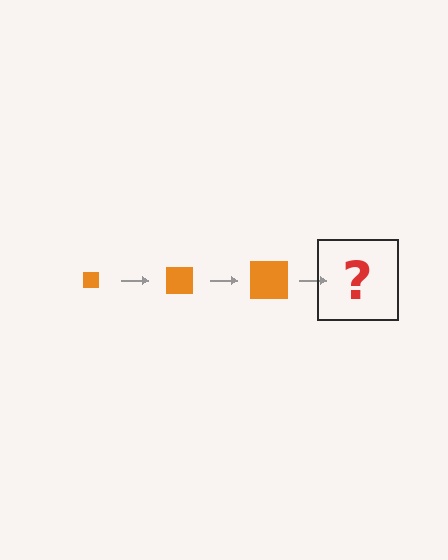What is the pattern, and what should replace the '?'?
The pattern is that the square gets progressively larger each step. The '?' should be an orange square, larger than the previous one.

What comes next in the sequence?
The next element should be an orange square, larger than the previous one.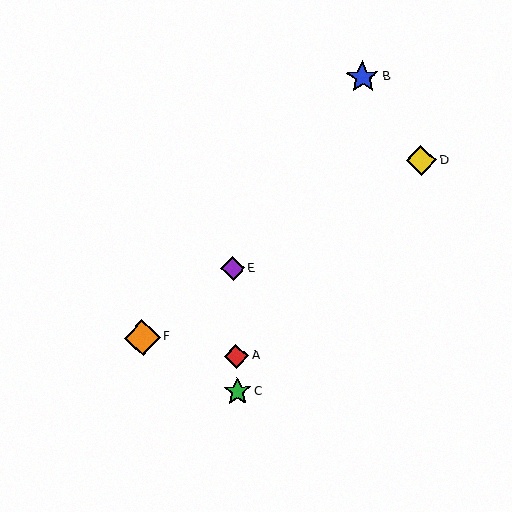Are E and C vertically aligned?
Yes, both are at x≈233.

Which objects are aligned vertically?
Objects A, C, E are aligned vertically.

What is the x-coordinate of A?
Object A is at x≈236.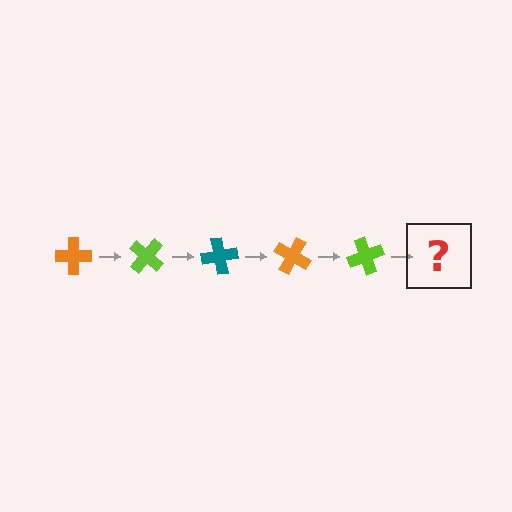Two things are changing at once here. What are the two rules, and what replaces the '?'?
The two rules are that it rotates 40 degrees each step and the color cycles through orange, lime, and teal. The '?' should be a teal cross, rotated 200 degrees from the start.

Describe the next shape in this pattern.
It should be a teal cross, rotated 200 degrees from the start.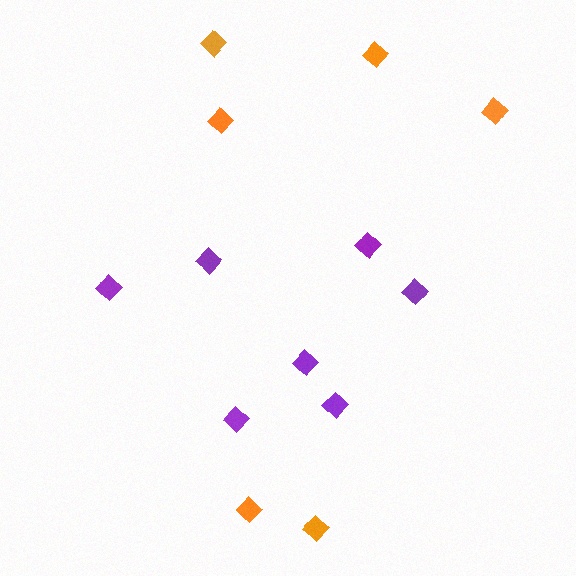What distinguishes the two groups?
There are 2 groups: one group of orange diamonds (6) and one group of purple diamonds (7).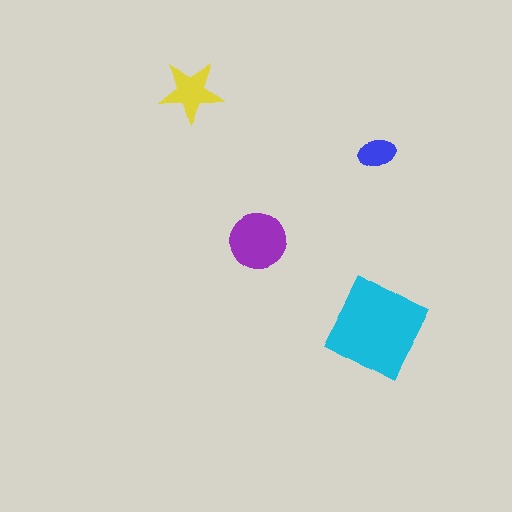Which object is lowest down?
The cyan square is bottommost.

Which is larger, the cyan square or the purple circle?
The cyan square.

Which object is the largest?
The cyan square.